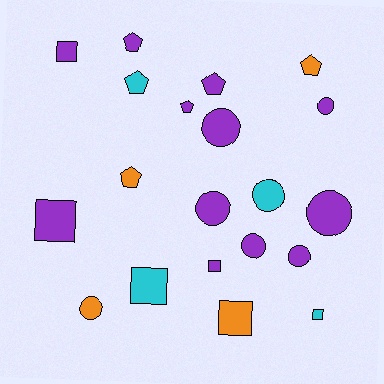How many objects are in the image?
There are 20 objects.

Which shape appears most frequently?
Circle, with 8 objects.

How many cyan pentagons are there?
There is 1 cyan pentagon.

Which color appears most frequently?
Purple, with 12 objects.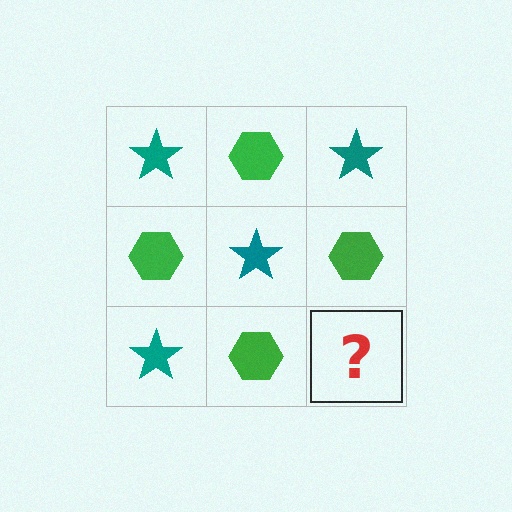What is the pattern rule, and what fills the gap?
The rule is that it alternates teal star and green hexagon in a checkerboard pattern. The gap should be filled with a teal star.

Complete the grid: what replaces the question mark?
The question mark should be replaced with a teal star.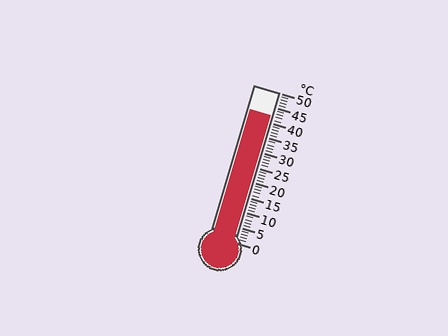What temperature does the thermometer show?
The thermometer shows approximately 42°C.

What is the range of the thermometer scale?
The thermometer scale ranges from 0°C to 50°C.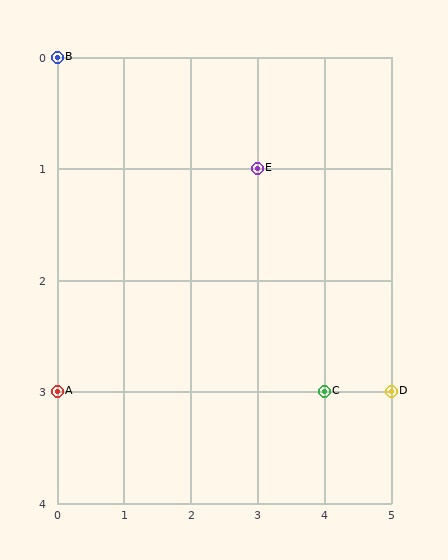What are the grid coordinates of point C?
Point C is at grid coordinates (4, 3).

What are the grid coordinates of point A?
Point A is at grid coordinates (0, 3).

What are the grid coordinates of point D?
Point D is at grid coordinates (5, 3).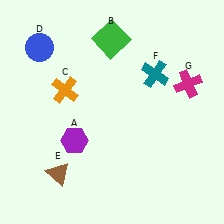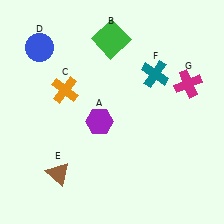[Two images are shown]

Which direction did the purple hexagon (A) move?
The purple hexagon (A) moved right.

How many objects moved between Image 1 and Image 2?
1 object moved between the two images.